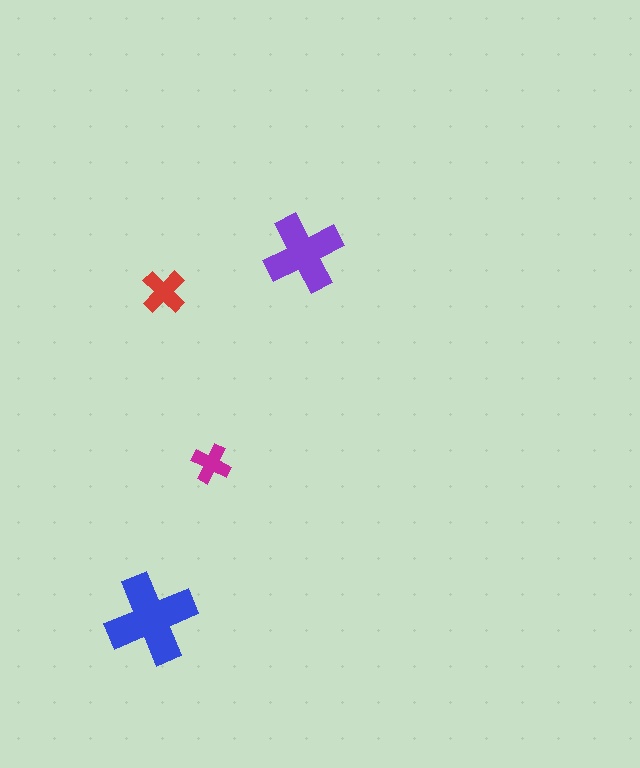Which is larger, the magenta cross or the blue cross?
The blue one.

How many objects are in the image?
There are 4 objects in the image.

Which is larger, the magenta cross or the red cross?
The red one.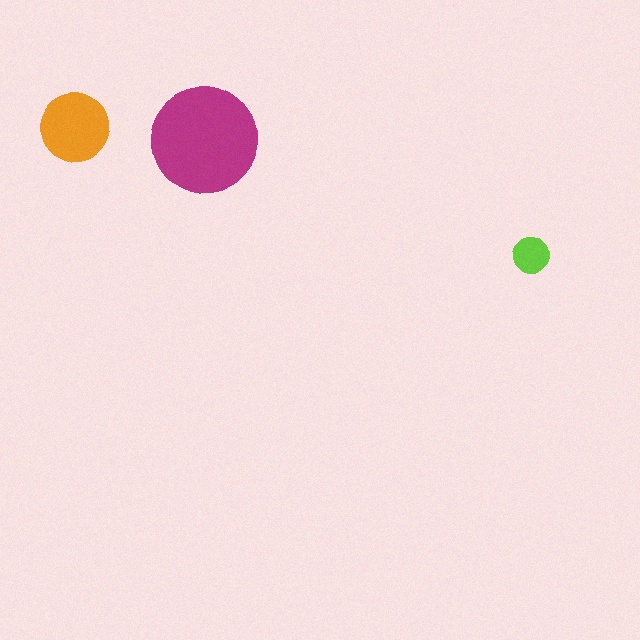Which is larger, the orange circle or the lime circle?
The orange one.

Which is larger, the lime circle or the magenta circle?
The magenta one.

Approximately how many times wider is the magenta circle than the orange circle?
About 1.5 times wider.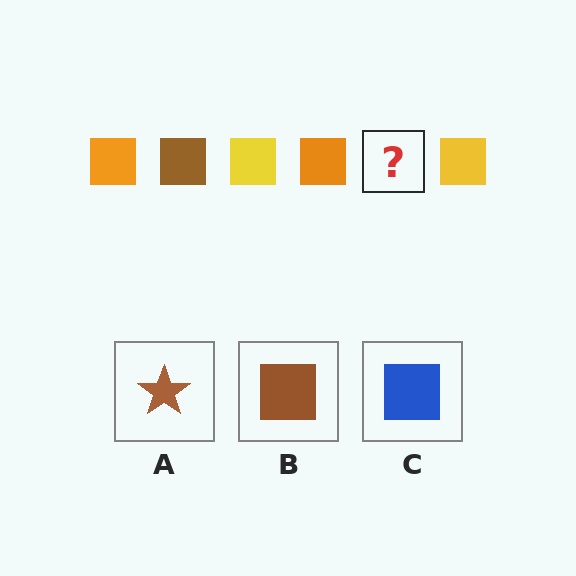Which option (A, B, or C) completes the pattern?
B.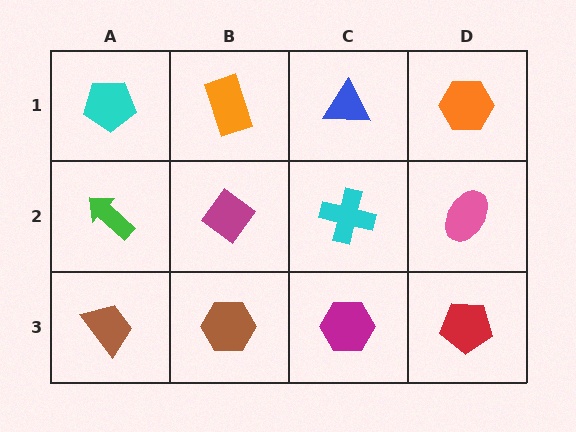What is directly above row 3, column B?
A magenta diamond.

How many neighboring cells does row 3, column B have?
3.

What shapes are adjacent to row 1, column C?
A cyan cross (row 2, column C), an orange rectangle (row 1, column B), an orange hexagon (row 1, column D).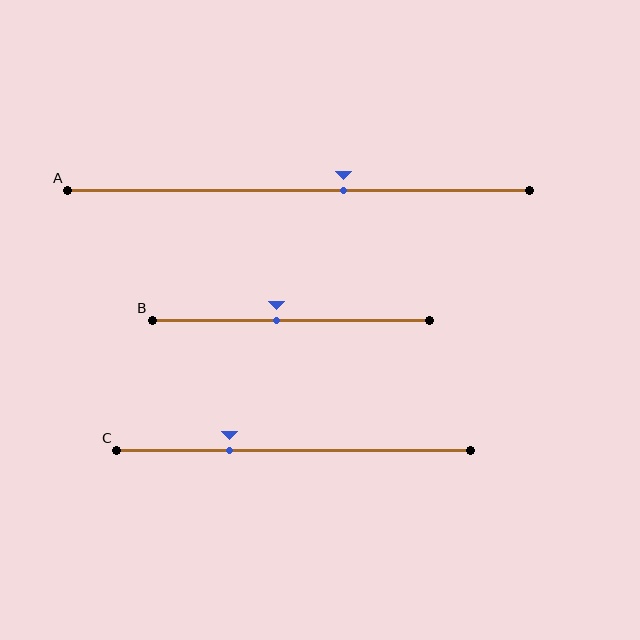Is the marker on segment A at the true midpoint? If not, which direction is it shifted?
No, the marker on segment A is shifted to the right by about 10% of the segment length.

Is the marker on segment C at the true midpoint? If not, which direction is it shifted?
No, the marker on segment C is shifted to the left by about 18% of the segment length.